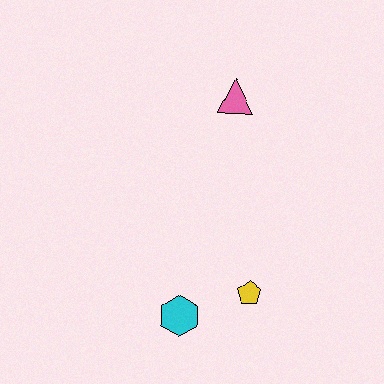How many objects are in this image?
There are 3 objects.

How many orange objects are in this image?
There are no orange objects.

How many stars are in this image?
There are no stars.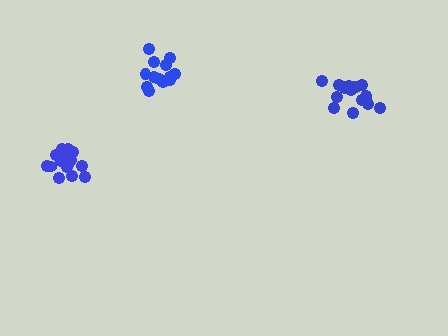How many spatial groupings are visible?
There are 3 spatial groupings.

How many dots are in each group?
Group 1: 17 dots, Group 2: 13 dots, Group 3: 16 dots (46 total).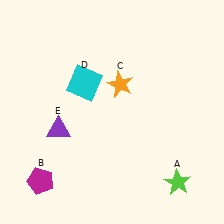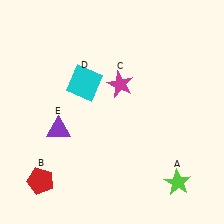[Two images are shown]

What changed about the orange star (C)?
In Image 1, C is orange. In Image 2, it changed to magenta.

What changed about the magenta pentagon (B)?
In Image 1, B is magenta. In Image 2, it changed to red.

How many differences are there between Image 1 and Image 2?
There are 2 differences between the two images.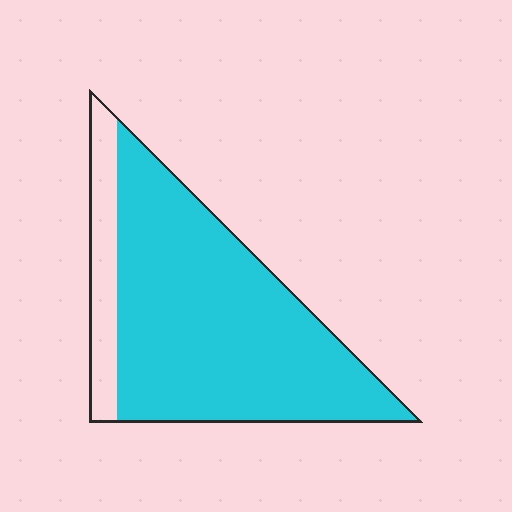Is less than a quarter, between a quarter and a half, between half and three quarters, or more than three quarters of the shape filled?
More than three quarters.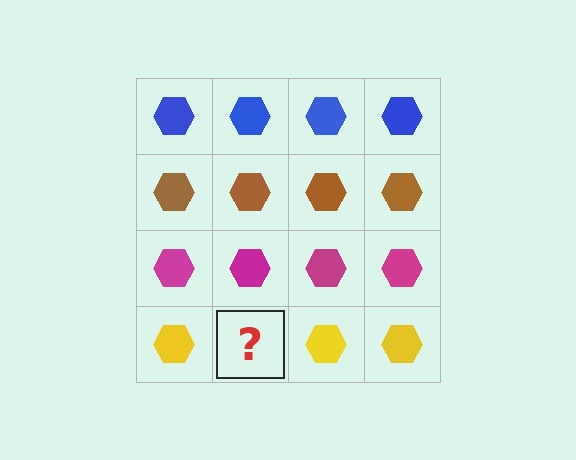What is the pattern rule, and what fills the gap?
The rule is that each row has a consistent color. The gap should be filled with a yellow hexagon.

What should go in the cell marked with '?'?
The missing cell should contain a yellow hexagon.